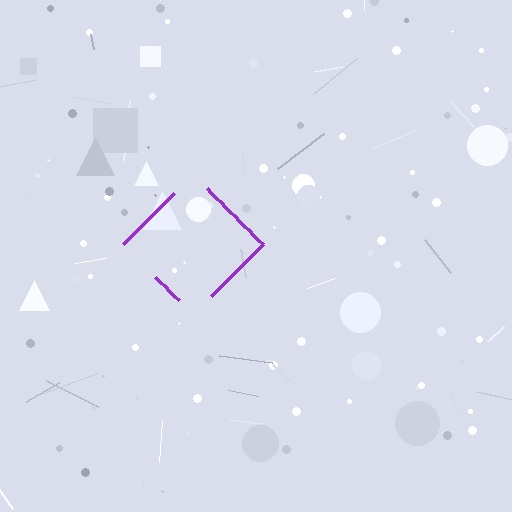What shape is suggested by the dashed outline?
The dashed outline suggests a diamond.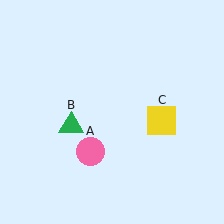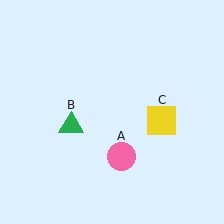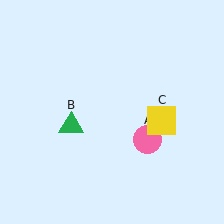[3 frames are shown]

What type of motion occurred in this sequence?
The pink circle (object A) rotated counterclockwise around the center of the scene.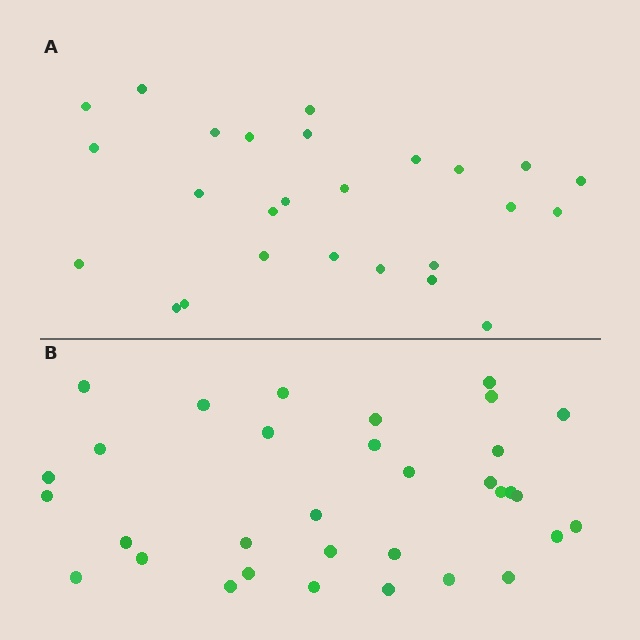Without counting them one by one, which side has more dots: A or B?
Region B (the bottom region) has more dots.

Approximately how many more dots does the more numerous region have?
Region B has roughly 8 or so more dots than region A.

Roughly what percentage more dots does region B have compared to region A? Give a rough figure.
About 25% more.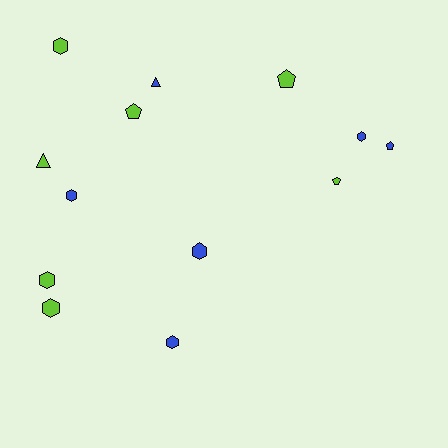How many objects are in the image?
There are 13 objects.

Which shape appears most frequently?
Hexagon, with 7 objects.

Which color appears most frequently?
Lime, with 7 objects.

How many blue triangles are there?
There is 1 blue triangle.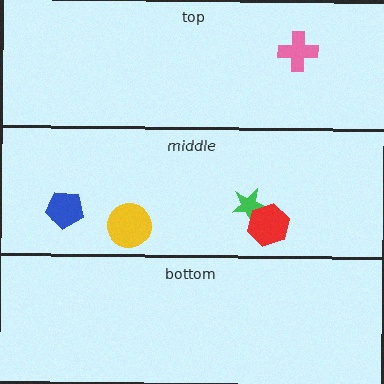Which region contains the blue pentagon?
The middle region.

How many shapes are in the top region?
1.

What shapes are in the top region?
The pink cross.